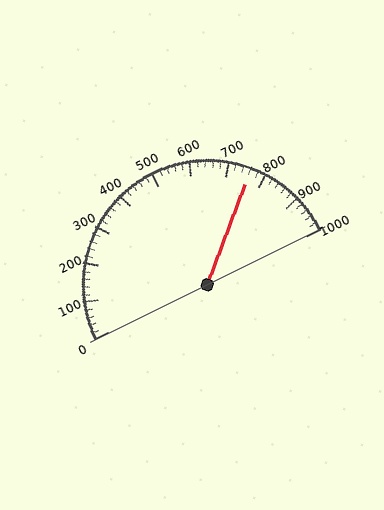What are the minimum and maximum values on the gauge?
The gauge ranges from 0 to 1000.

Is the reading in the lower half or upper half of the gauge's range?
The reading is in the upper half of the range (0 to 1000).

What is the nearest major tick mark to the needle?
The nearest major tick mark is 800.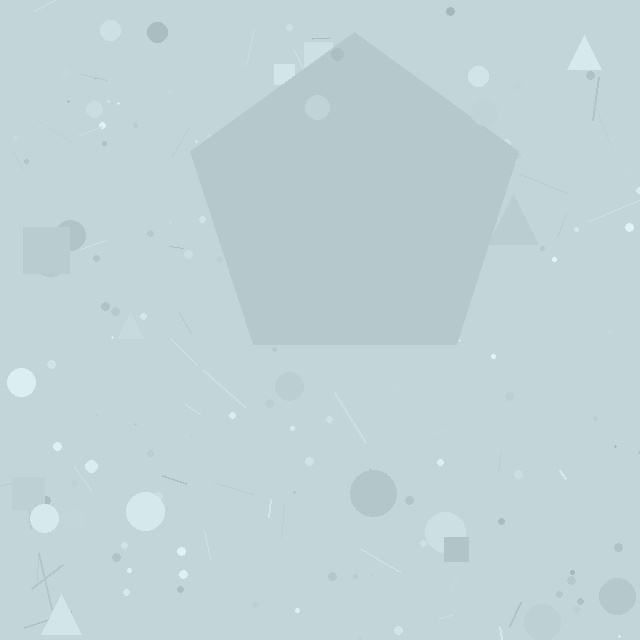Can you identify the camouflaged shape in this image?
The camouflaged shape is a pentagon.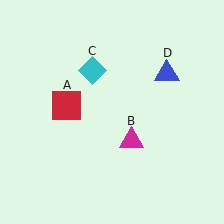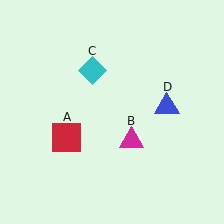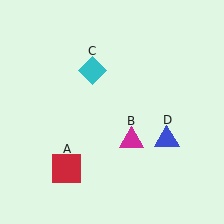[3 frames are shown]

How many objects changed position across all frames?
2 objects changed position: red square (object A), blue triangle (object D).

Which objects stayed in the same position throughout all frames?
Magenta triangle (object B) and cyan diamond (object C) remained stationary.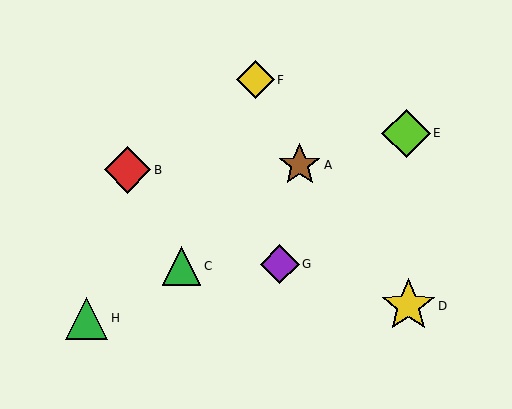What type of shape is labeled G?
Shape G is a purple diamond.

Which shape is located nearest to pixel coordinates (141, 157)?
The red diamond (labeled B) at (128, 170) is nearest to that location.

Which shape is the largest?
The yellow star (labeled D) is the largest.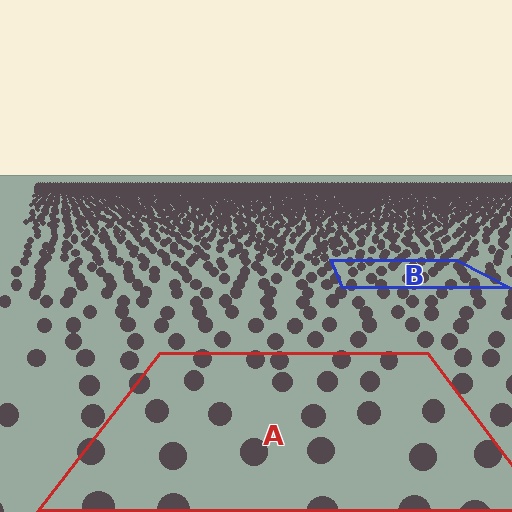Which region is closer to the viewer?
Region A is closer. The texture elements there are larger and more spread out.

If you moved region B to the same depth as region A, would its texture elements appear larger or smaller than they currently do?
They would appear larger. At a closer depth, the same texture elements are projected at a bigger on-screen size.